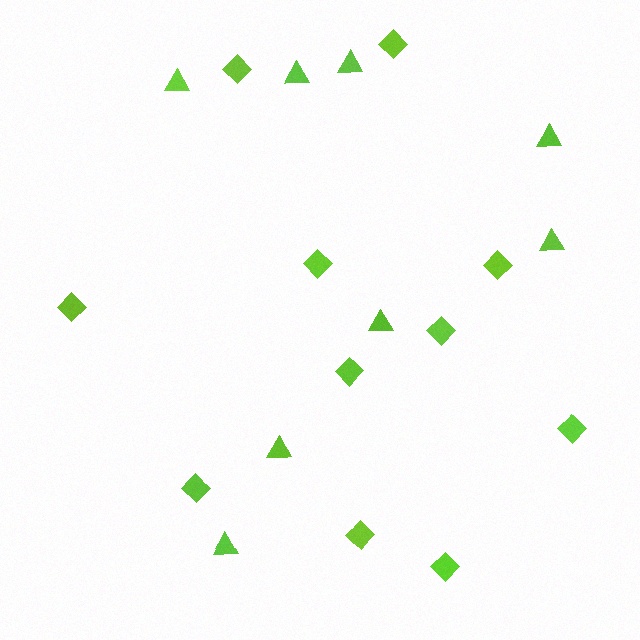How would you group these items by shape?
There are 2 groups: one group of diamonds (11) and one group of triangles (8).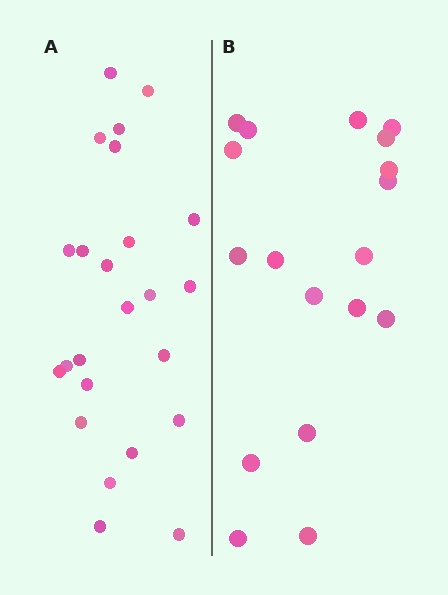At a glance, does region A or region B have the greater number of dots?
Region A (the left region) has more dots.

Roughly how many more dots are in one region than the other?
Region A has about 6 more dots than region B.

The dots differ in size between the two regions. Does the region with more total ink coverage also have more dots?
No. Region B has more total ink coverage because its dots are larger, but region A actually contains more individual dots. Total area can be misleading — the number of items is what matters here.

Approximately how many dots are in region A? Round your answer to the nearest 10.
About 20 dots. (The exact count is 24, which rounds to 20.)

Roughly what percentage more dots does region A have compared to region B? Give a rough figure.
About 35% more.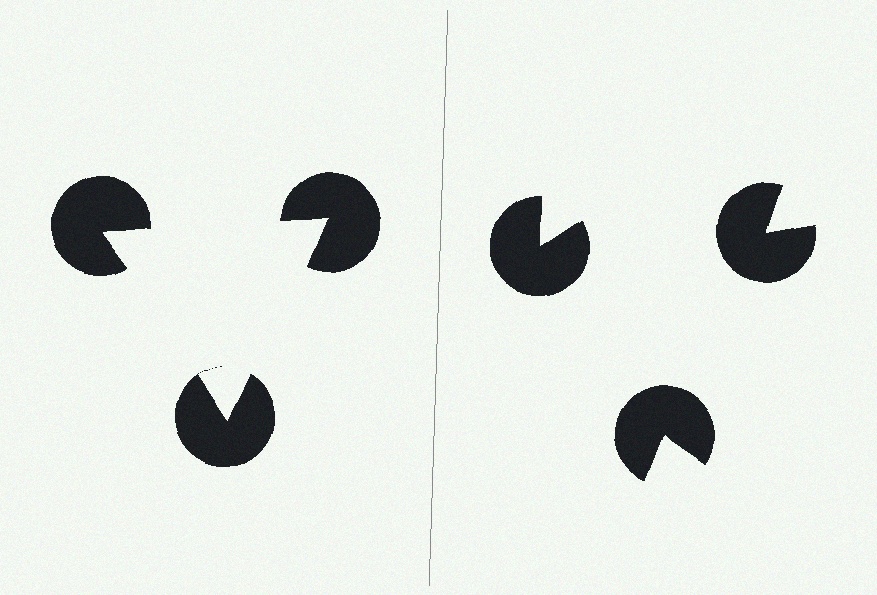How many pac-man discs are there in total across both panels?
6 — 3 on each side.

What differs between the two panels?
The pac-man discs are positioned identically on both sides; only the wedge orientations differ. On the left they align to a triangle; on the right they are misaligned.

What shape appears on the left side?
An illusory triangle.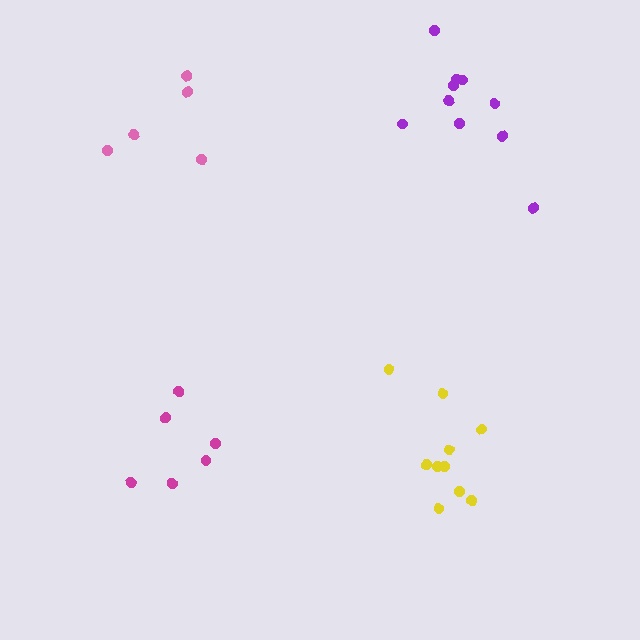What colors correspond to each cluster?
The clusters are colored: yellow, purple, magenta, pink.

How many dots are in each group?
Group 1: 10 dots, Group 2: 10 dots, Group 3: 6 dots, Group 4: 5 dots (31 total).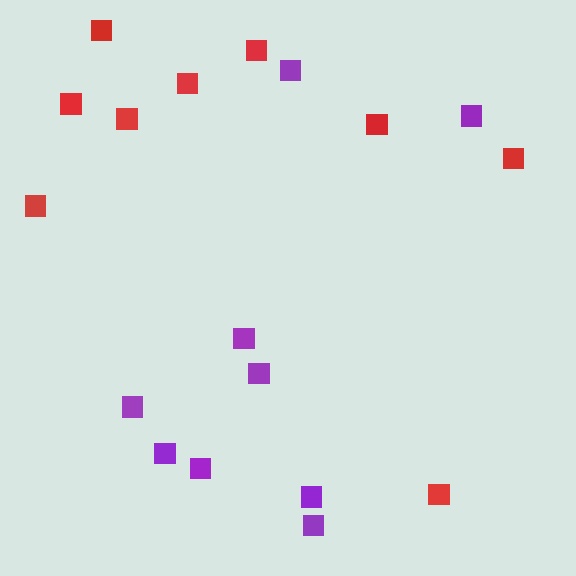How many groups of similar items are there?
There are 2 groups: one group of red squares (9) and one group of purple squares (9).